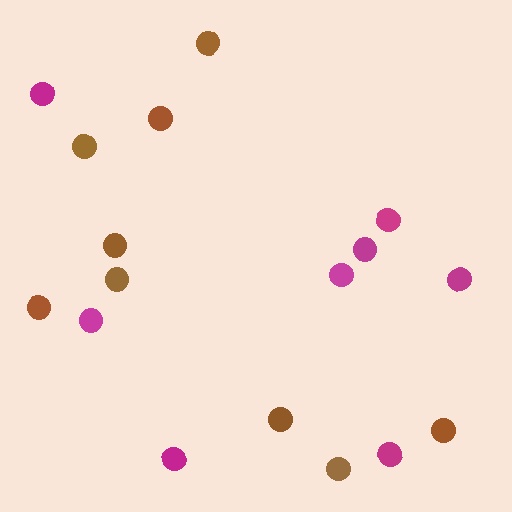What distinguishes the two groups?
There are 2 groups: one group of brown circles (9) and one group of magenta circles (8).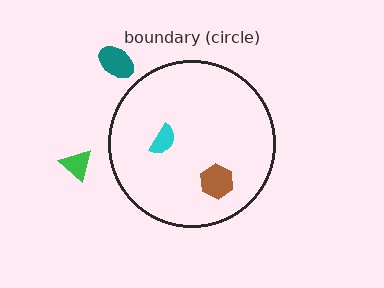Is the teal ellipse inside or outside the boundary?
Outside.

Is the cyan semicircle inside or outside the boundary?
Inside.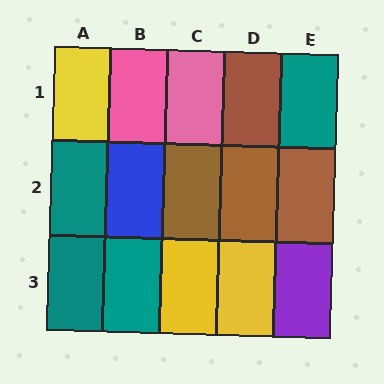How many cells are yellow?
3 cells are yellow.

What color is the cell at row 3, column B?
Teal.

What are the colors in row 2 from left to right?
Teal, blue, brown, brown, brown.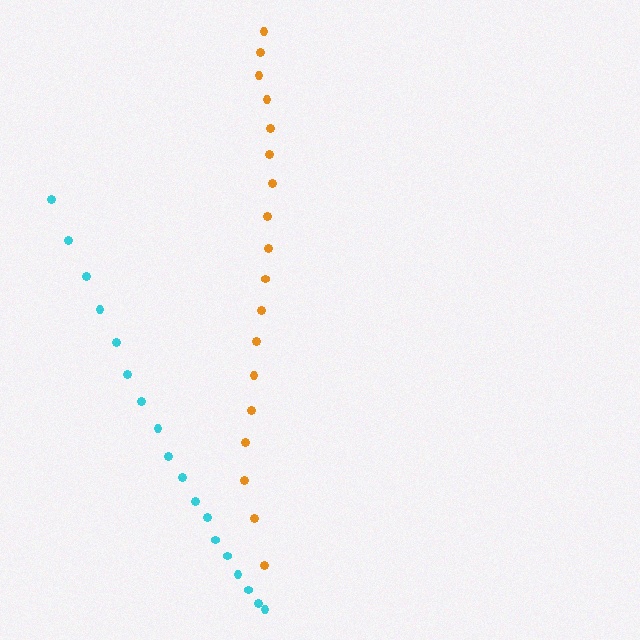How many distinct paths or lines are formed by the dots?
There are 2 distinct paths.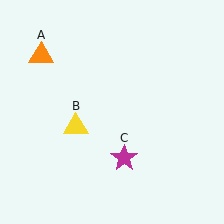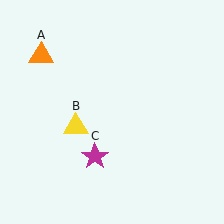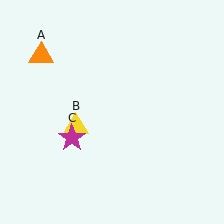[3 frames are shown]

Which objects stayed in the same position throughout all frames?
Orange triangle (object A) and yellow triangle (object B) remained stationary.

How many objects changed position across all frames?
1 object changed position: magenta star (object C).